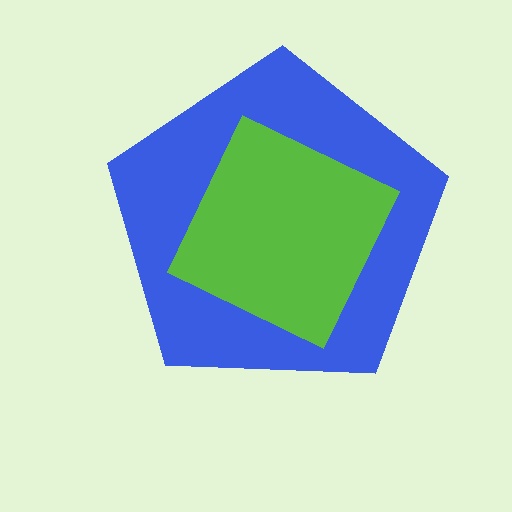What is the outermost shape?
The blue pentagon.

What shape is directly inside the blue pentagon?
The lime diamond.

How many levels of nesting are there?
2.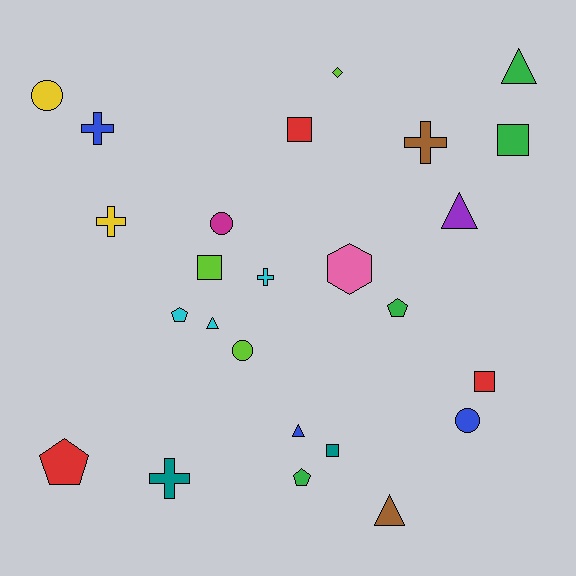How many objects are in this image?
There are 25 objects.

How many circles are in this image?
There are 4 circles.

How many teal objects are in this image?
There are 2 teal objects.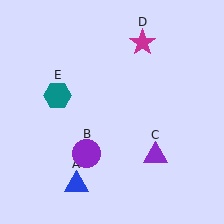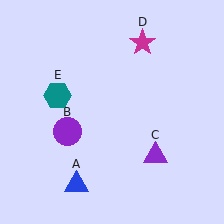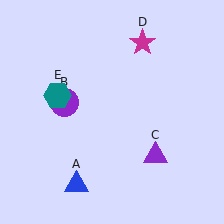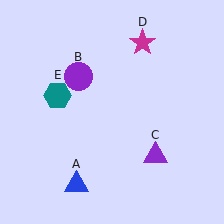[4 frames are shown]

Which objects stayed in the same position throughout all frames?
Blue triangle (object A) and purple triangle (object C) and magenta star (object D) and teal hexagon (object E) remained stationary.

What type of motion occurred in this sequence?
The purple circle (object B) rotated clockwise around the center of the scene.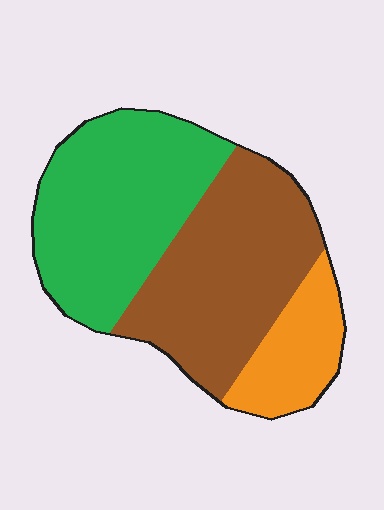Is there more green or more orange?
Green.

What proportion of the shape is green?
Green takes up about two fifths (2/5) of the shape.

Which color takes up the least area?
Orange, at roughly 15%.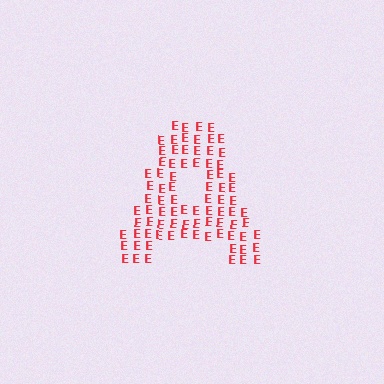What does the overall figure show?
The overall figure shows the letter A.